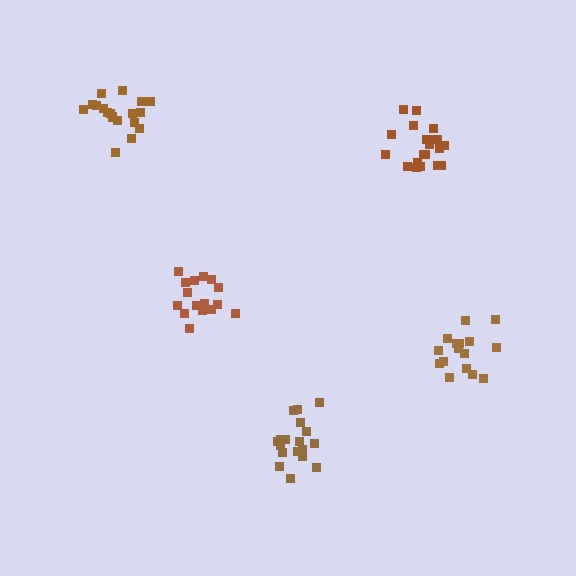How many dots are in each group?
Group 1: 18 dots, Group 2: 18 dots, Group 3: 20 dots, Group 4: 16 dots, Group 5: 16 dots (88 total).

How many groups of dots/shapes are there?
There are 5 groups.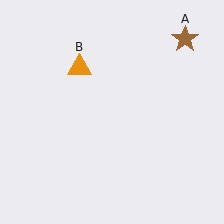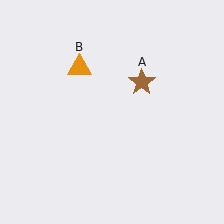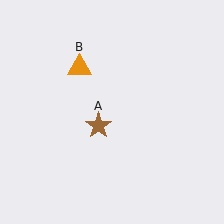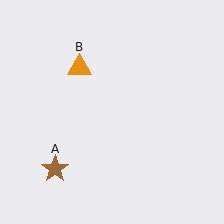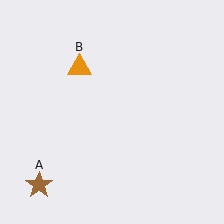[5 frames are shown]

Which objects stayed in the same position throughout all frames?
Orange triangle (object B) remained stationary.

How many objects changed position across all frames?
1 object changed position: brown star (object A).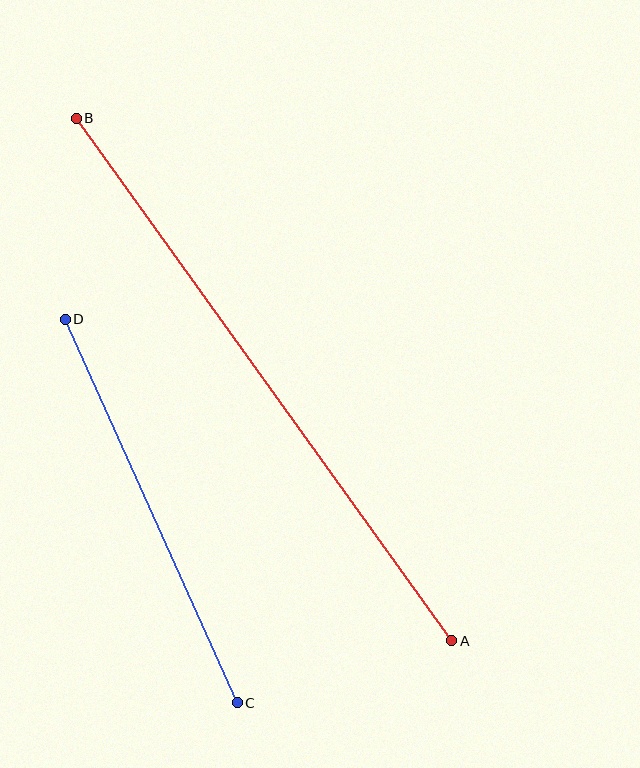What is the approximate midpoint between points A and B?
The midpoint is at approximately (264, 380) pixels.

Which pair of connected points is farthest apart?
Points A and B are farthest apart.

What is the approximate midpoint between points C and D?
The midpoint is at approximately (151, 511) pixels.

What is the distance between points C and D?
The distance is approximately 420 pixels.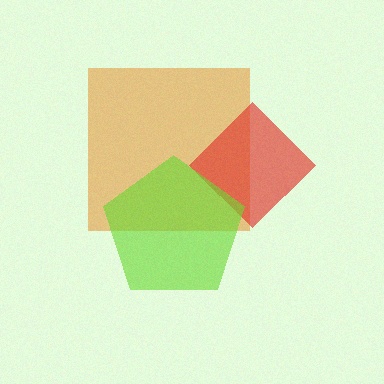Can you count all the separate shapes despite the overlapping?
Yes, there are 3 separate shapes.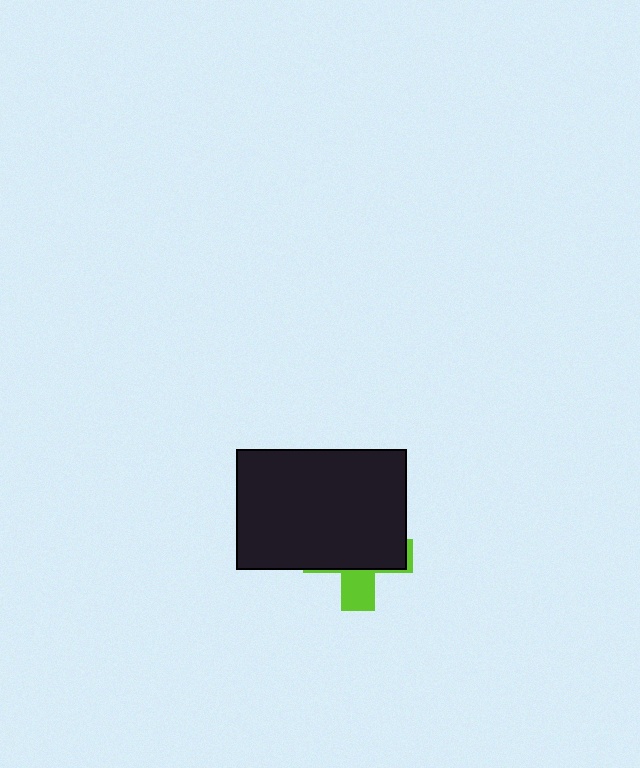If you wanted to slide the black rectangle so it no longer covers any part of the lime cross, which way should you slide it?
Slide it up — that is the most direct way to separate the two shapes.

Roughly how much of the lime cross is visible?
A small part of it is visible (roughly 30%).